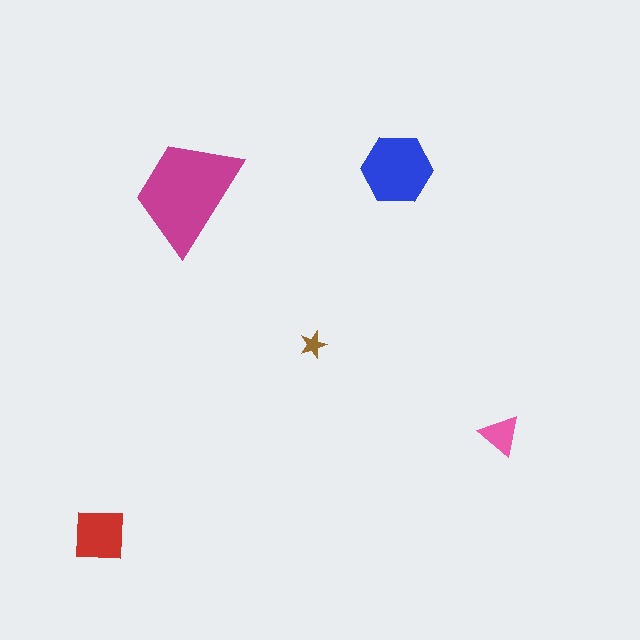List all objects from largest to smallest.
The magenta trapezoid, the blue hexagon, the red square, the pink triangle, the brown star.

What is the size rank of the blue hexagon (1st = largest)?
2nd.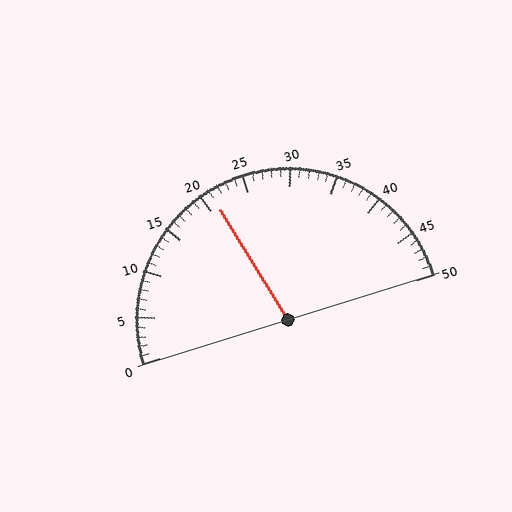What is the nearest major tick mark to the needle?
The nearest major tick mark is 20.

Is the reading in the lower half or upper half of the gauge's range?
The reading is in the lower half of the range (0 to 50).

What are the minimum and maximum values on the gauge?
The gauge ranges from 0 to 50.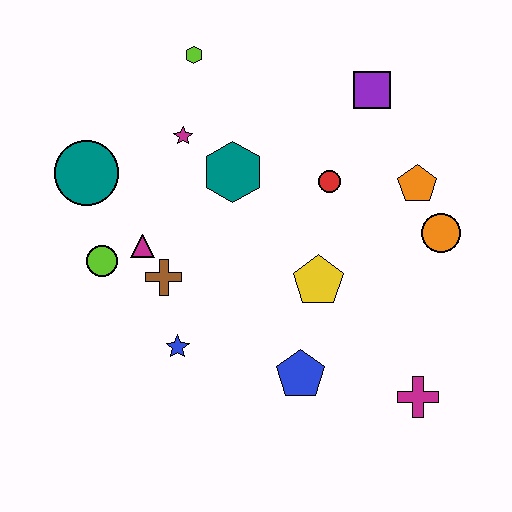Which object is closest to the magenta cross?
The blue pentagon is closest to the magenta cross.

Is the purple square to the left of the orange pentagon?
Yes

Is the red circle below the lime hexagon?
Yes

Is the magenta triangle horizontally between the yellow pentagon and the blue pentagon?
No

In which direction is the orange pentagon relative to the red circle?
The orange pentagon is to the right of the red circle.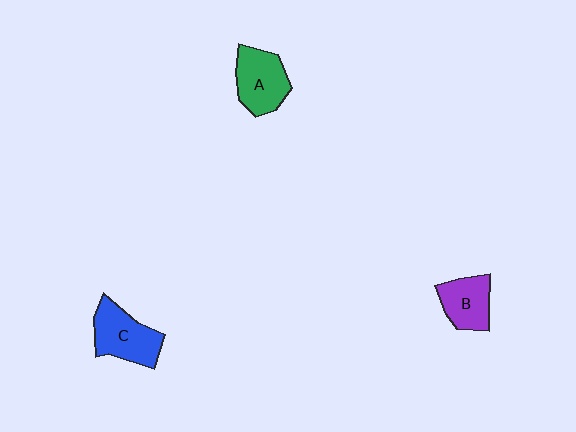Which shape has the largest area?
Shape C (blue).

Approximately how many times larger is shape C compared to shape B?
Approximately 1.3 times.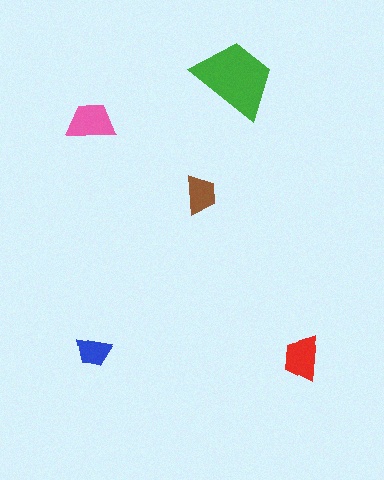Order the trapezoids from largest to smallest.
the green one, the pink one, the red one, the brown one, the blue one.